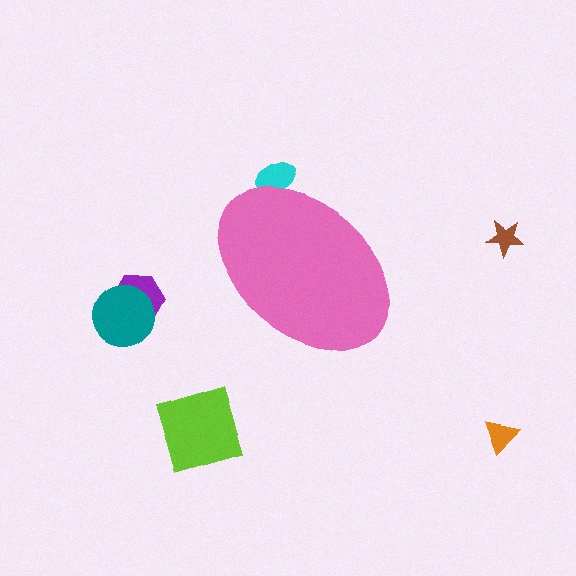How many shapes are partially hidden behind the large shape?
1 shape is partially hidden.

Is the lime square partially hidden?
No, the lime square is fully visible.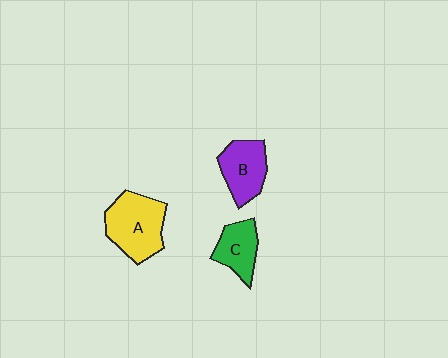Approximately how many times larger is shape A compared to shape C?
Approximately 1.6 times.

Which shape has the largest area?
Shape A (yellow).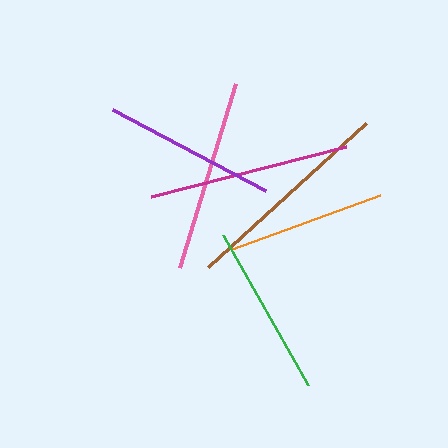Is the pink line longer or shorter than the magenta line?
The magenta line is longer than the pink line.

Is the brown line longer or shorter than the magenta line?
The brown line is longer than the magenta line.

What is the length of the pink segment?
The pink segment is approximately 192 pixels long.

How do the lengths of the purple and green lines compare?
The purple and green lines are approximately the same length.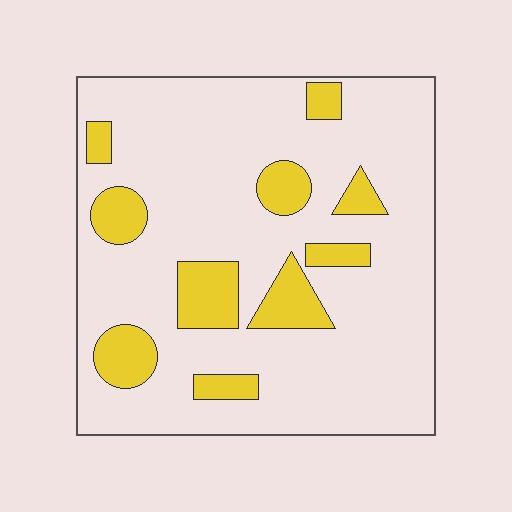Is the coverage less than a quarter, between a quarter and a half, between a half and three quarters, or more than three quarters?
Less than a quarter.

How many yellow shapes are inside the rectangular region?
10.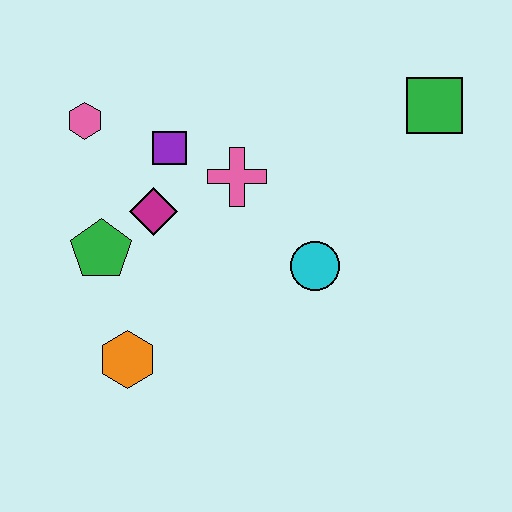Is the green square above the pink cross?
Yes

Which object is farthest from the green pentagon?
The green square is farthest from the green pentagon.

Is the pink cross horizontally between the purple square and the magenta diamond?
No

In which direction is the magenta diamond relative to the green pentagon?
The magenta diamond is to the right of the green pentagon.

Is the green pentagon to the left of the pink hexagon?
No